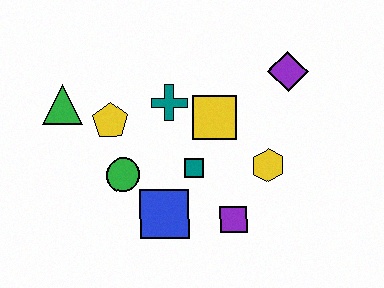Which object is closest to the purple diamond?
The yellow square is closest to the purple diamond.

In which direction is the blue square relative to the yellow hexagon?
The blue square is to the left of the yellow hexagon.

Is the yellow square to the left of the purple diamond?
Yes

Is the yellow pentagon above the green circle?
Yes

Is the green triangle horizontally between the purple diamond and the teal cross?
No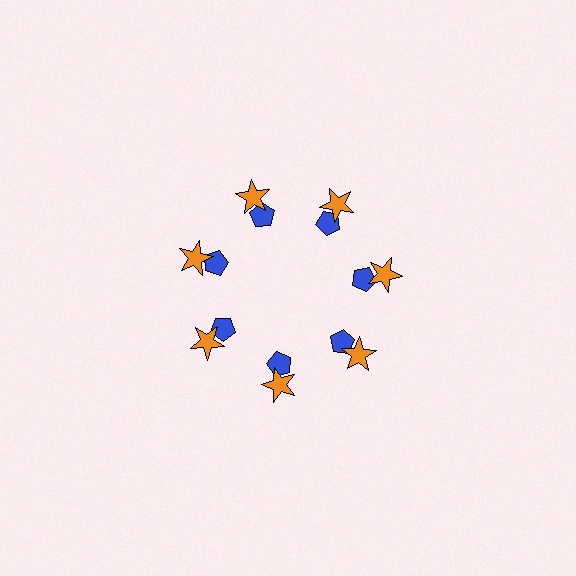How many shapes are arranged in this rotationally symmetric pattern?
There are 14 shapes, arranged in 7 groups of 2.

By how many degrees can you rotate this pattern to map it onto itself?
The pattern maps onto itself every 51 degrees of rotation.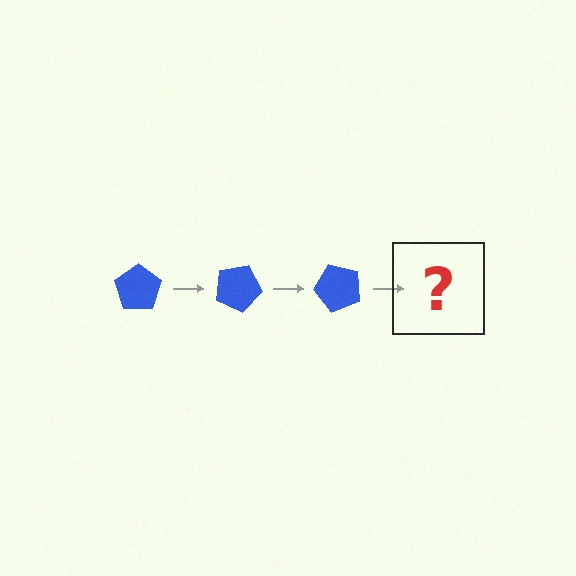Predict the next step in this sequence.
The next step is a blue pentagon rotated 75 degrees.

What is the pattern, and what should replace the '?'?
The pattern is that the pentagon rotates 25 degrees each step. The '?' should be a blue pentagon rotated 75 degrees.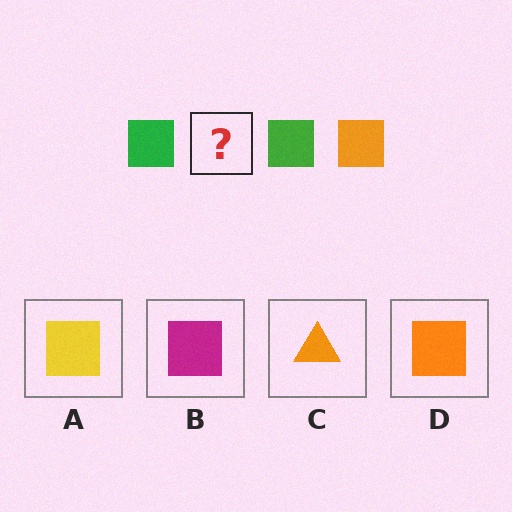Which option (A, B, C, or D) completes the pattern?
D.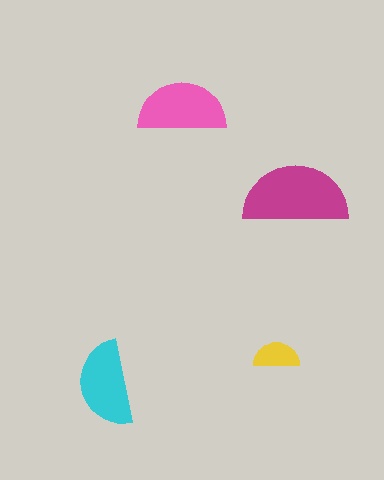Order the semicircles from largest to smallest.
the magenta one, the pink one, the cyan one, the yellow one.